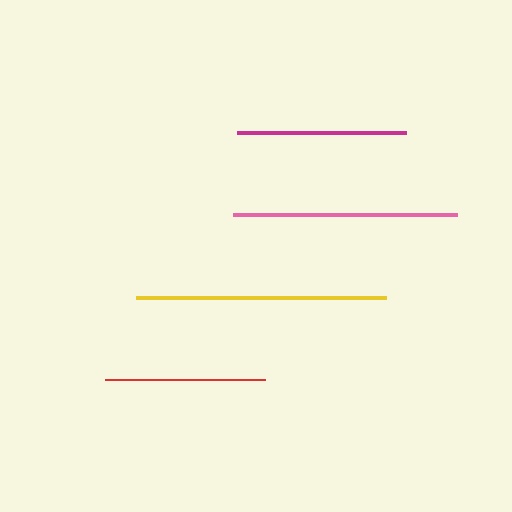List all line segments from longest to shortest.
From longest to shortest: yellow, pink, magenta, red.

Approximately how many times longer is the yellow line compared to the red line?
The yellow line is approximately 1.6 times the length of the red line.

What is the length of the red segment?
The red segment is approximately 160 pixels long.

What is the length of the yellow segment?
The yellow segment is approximately 250 pixels long.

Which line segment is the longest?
The yellow line is the longest at approximately 250 pixels.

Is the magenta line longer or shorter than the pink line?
The pink line is longer than the magenta line.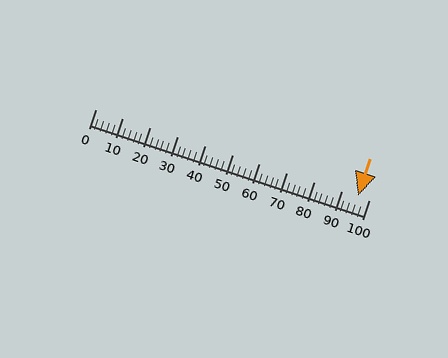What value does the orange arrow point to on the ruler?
The orange arrow points to approximately 96.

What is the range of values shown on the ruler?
The ruler shows values from 0 to 100.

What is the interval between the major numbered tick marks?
The major tick marks are spaced 10 units apart.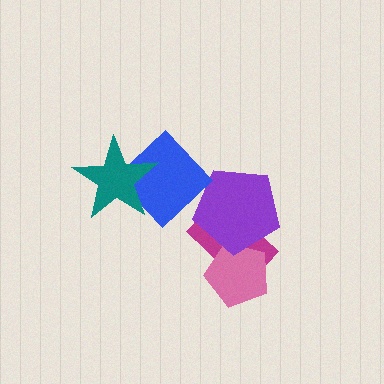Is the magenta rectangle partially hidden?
Yes, it is partially covered by another shape.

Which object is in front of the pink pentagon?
The purple pentagon is in front of the pink pentagon.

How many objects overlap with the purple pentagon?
2 objects overlap with the purple pentagon.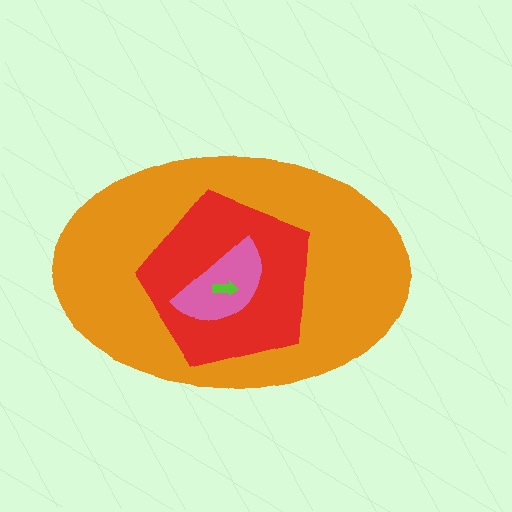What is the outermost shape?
The orange ellipse.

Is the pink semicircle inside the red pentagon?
Yes.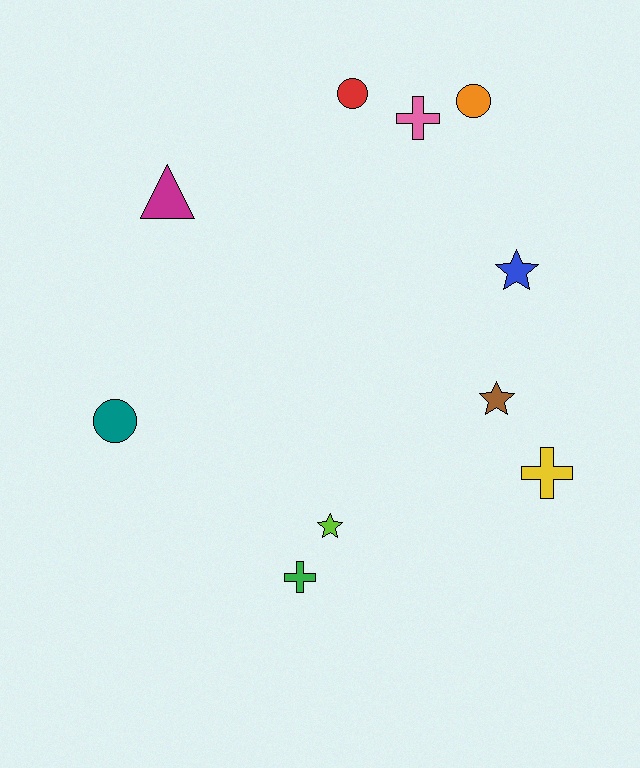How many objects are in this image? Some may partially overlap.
There are 10 objects.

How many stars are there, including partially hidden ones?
There are 3 stars.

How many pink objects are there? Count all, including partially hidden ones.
There is 1 pink object.